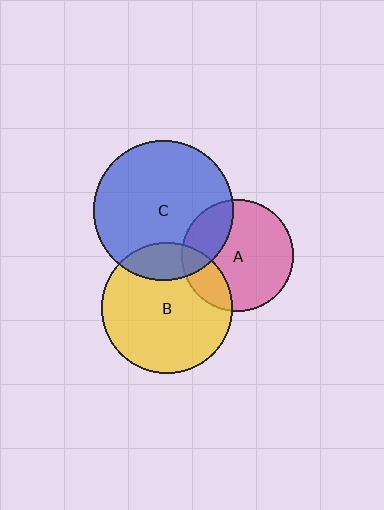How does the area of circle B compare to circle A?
Approximately 1.4 times.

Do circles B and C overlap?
Yes.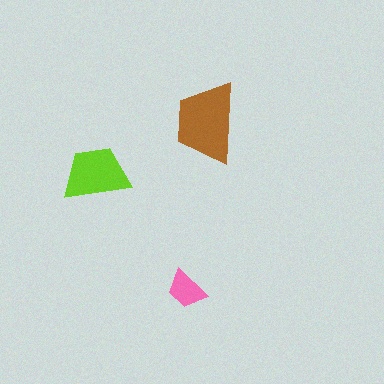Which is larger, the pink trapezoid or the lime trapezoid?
The lime one.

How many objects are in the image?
There are 3 objects in the image.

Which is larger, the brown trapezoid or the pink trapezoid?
The brown one.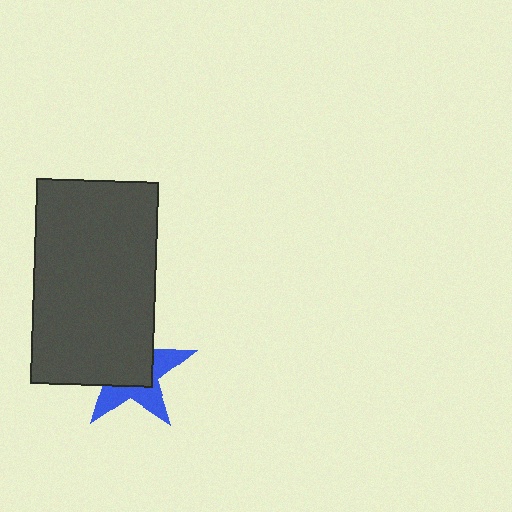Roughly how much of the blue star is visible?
A small part of it is visible (roughly 41%).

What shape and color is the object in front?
The object in front is a dark gray rectangle.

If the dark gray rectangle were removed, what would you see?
You would see the complete blue star.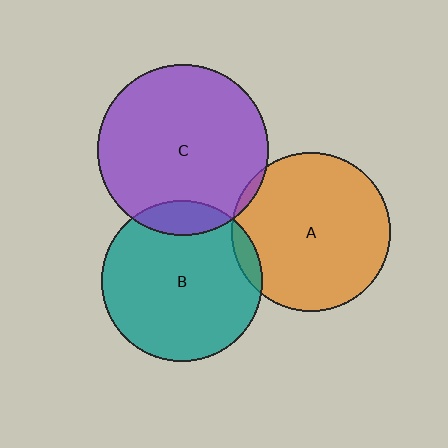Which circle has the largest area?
Circle C (purple).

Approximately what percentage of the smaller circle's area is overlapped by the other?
Approximately 10%.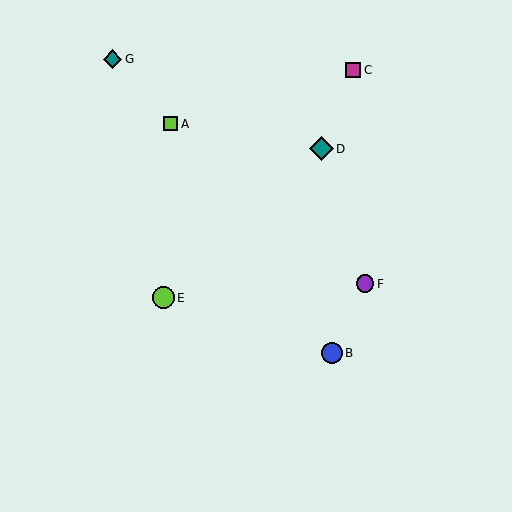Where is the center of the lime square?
The center of the lime square is at (170, 124).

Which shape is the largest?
The teal diamond (labeled D) is the largest.